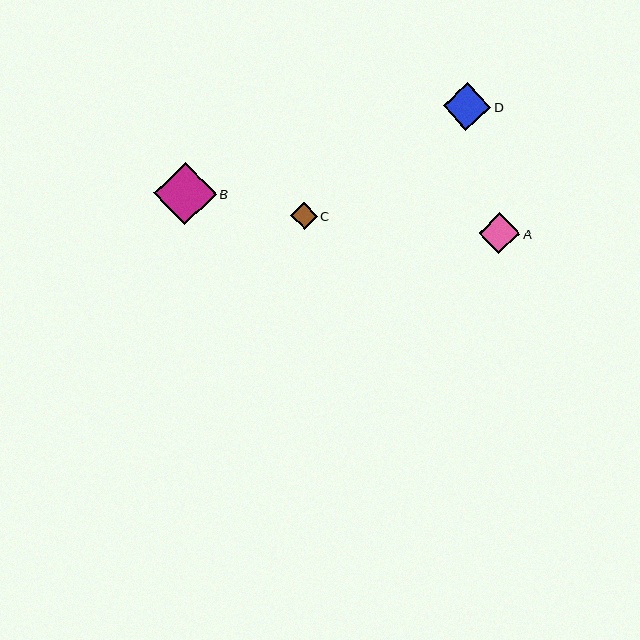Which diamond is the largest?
Diamond B is the largest with a size of approximately 63 pixels.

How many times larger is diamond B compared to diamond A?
Diamond B is approximately 1.5 times the size of diamond A.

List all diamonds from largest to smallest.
From largest to smallest: B, D, A, C.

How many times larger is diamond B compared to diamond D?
Diamond B is approximately 1.3 times the size of diamond D.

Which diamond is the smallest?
Diamond C is the smallest with a size of approximately 27 pixels.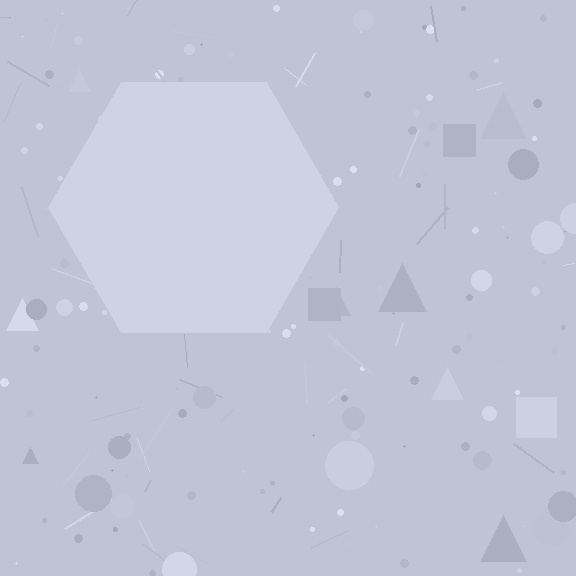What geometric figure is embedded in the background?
A hexagon is embedded in the background.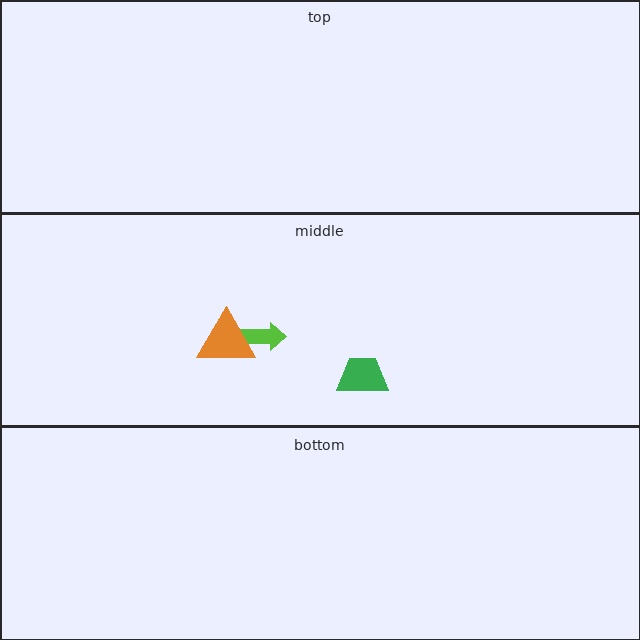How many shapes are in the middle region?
3.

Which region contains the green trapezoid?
The middle region.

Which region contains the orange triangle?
The middle region.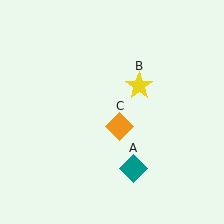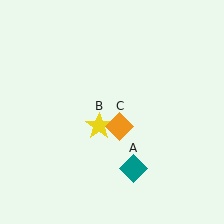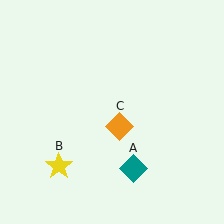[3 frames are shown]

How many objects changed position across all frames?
1 object changed position: yellow star (object B).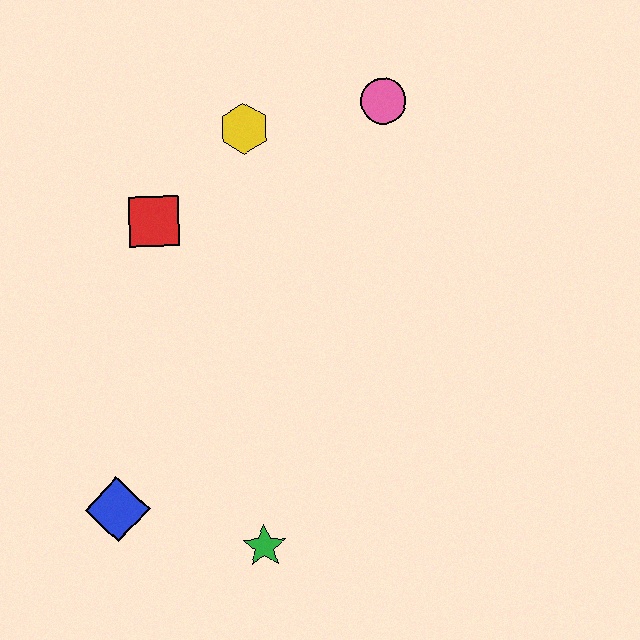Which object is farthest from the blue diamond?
The pink circle is farthest from the blue diamond.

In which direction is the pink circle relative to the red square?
The pink circle is to the right of the red square.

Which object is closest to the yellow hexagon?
The red square is closest to the yellow hexagon.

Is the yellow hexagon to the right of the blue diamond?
Yes